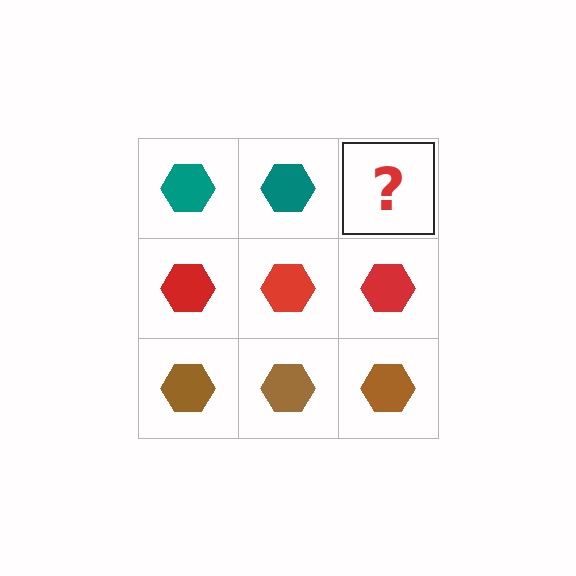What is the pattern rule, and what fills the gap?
The rule is that each row has a consistent color. The gap should be filled with a teal hexagon.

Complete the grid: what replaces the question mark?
The question mark should be replaced with a teal hexagon.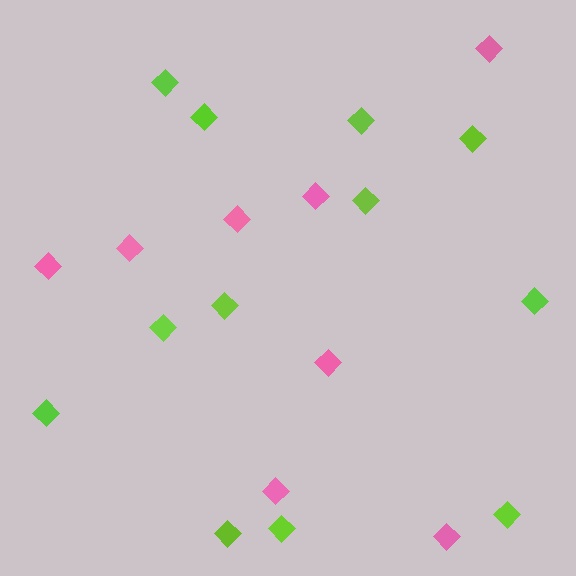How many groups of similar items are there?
There are 2 groups: one group of lime diamonds (12) and one group of pink diamonds (8).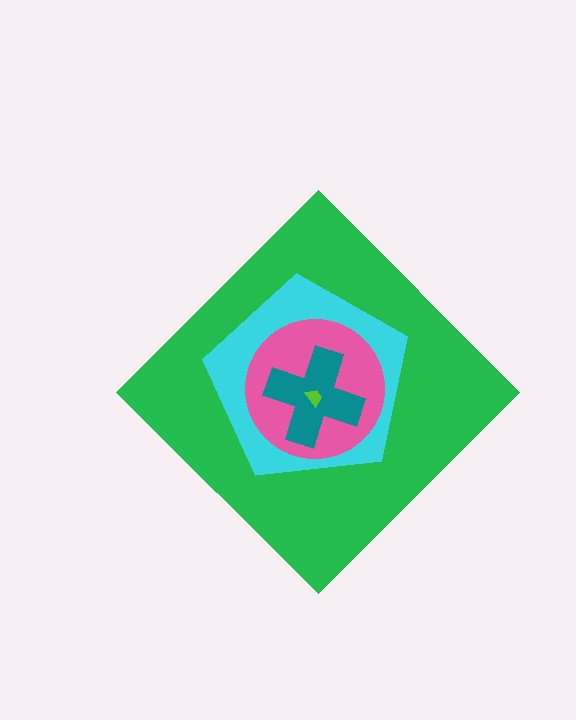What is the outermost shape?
The green diamond.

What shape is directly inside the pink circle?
The teal cross.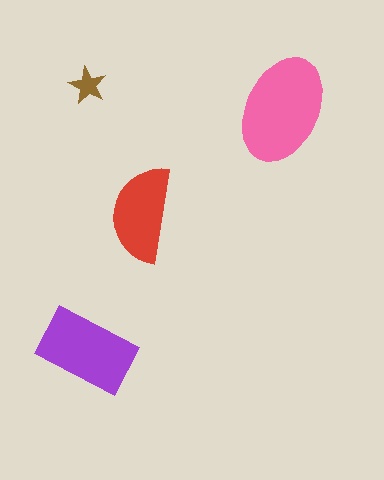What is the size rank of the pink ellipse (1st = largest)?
1st.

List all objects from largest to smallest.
The pink ellipse, the purple rectangle, the red semicircle, the brown star.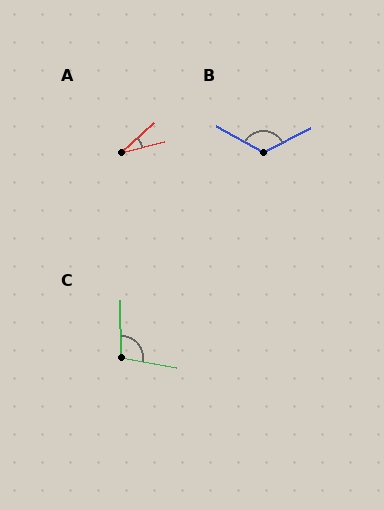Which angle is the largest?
B, at approximately 123 degrees.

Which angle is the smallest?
A, at approximately 27 degrees.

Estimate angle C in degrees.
Approximately 101 degrees.